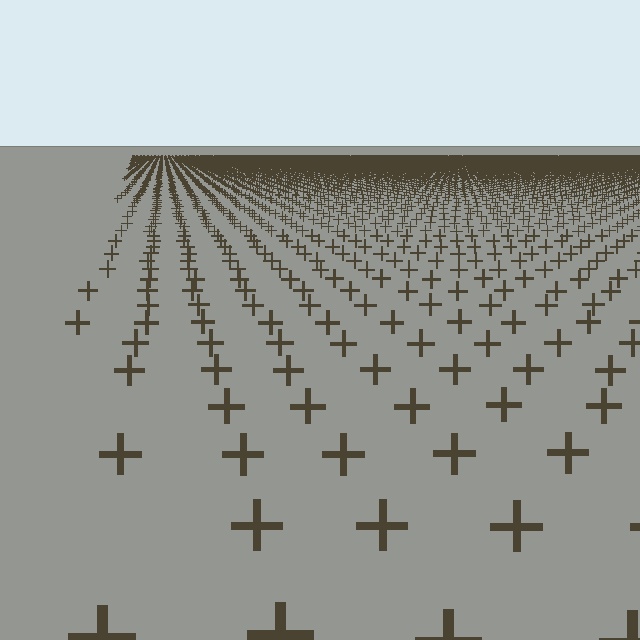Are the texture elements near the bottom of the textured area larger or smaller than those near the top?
Larger. Near the bottom, elements are closer to the viewer and appear at a bigger on-screen size.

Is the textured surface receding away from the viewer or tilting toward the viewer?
The surface is receding away from the viewer. Texture elements get smaller and denser toward the top.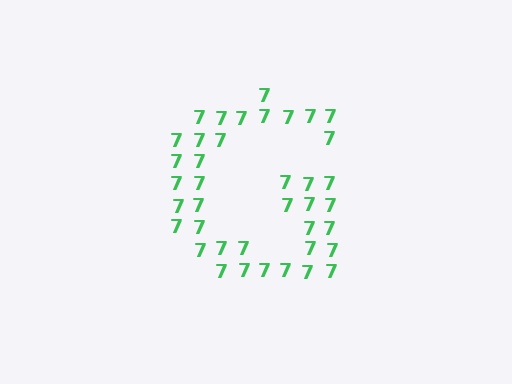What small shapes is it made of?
It is made of small digit 7's.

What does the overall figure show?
The overall figure shows the letter G.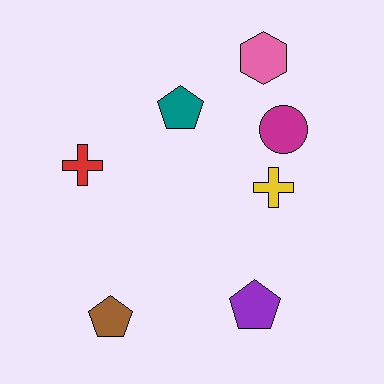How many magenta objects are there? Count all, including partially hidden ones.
There is 1 magenta object.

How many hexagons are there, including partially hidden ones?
There is 1 hexagon.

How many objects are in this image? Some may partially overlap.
There are 7 objects.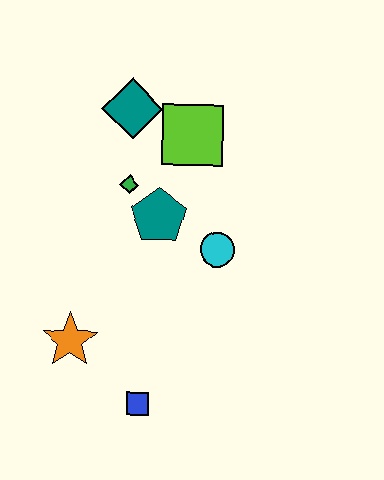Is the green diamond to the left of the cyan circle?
Yes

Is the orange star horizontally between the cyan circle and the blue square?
No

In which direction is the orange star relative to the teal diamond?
The orange star is below the teal diamond.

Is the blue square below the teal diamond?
Yes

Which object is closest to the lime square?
The teal diamond is closest to the lime square.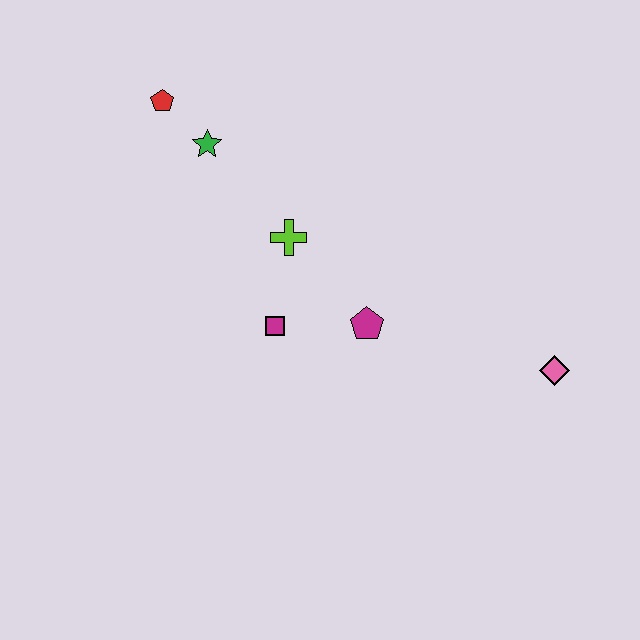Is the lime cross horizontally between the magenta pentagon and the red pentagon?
Yes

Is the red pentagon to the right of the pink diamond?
No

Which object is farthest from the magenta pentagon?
The red pentagon is farthest from the magenta pentagon.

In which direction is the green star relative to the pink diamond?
The green star is to the left of the pink diamond.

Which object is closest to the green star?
The red pentagon is closest to the green star.